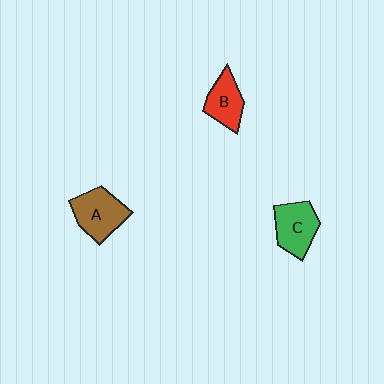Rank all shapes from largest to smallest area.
From largest to smallest: A (brown), C (green), B (red).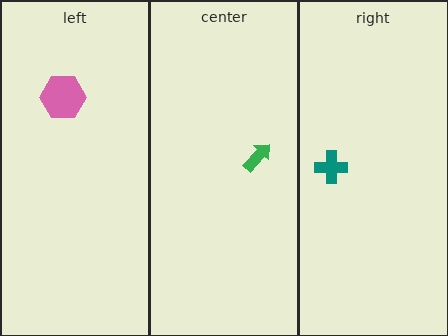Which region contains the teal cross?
The right region.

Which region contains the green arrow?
The center region.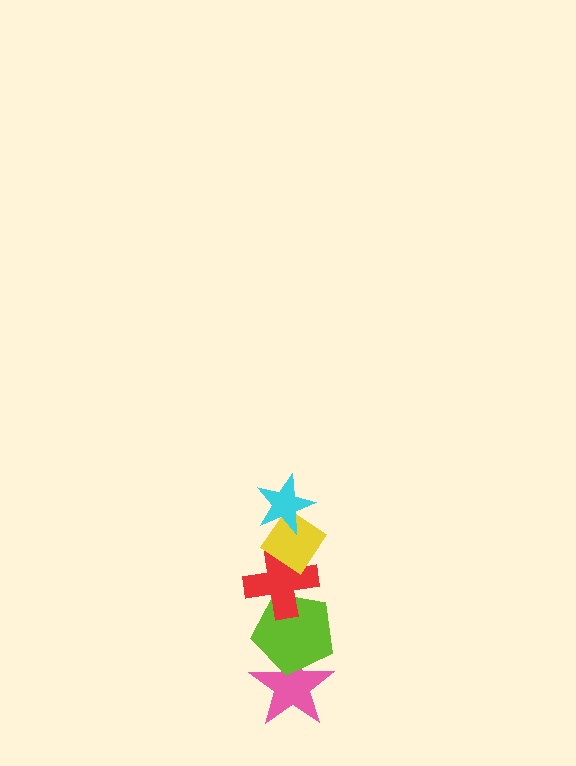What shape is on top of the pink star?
The lime pentagon is on top of the pink star.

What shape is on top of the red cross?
The yellow diamond is on top of the red cross.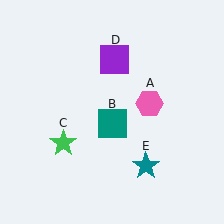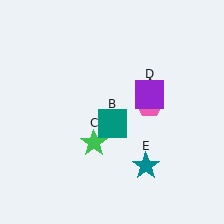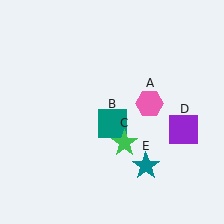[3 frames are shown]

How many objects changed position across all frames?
2 objects changed position: green star (object C), purple square (object D).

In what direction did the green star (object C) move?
The green star (object C) moved right.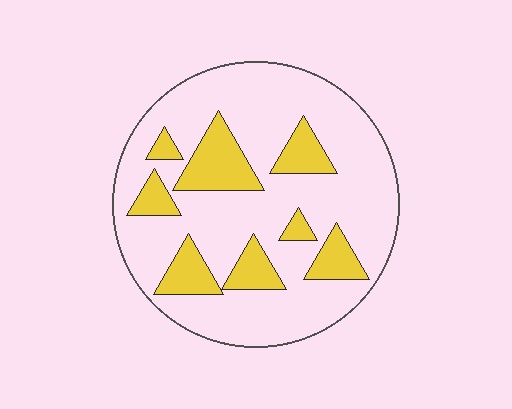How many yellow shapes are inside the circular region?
8.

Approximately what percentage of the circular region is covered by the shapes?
Approximately 25%.